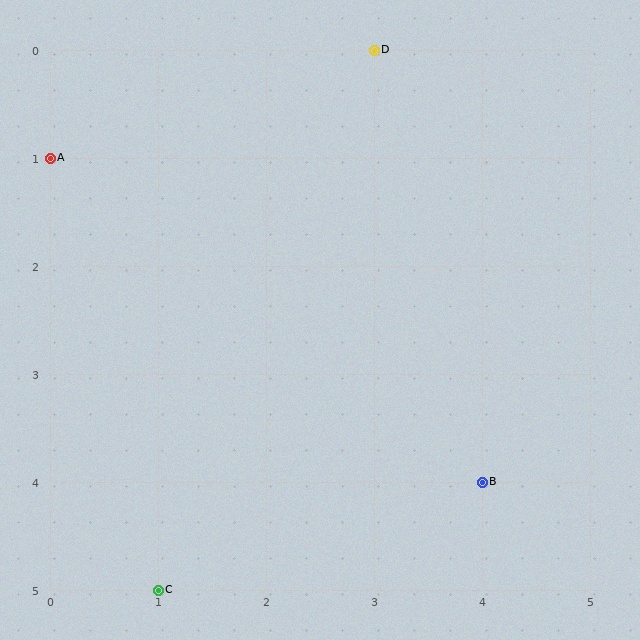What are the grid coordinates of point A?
Point A is at grid coordinates (0, 1).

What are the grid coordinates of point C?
Point C is at grid coordinates (1, 5).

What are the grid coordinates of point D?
Point D is at grid coordinates (3, 0).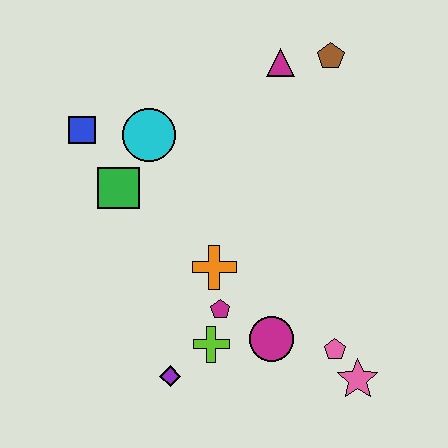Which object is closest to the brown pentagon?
The magenta triangle is closest to the brown pentagon.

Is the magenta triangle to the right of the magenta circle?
Yes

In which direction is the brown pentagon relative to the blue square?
The brown pentagon is to the right of the blue square.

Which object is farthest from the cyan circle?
The pink star is farthest from the cyan circle.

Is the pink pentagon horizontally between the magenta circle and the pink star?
Yes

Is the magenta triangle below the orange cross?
No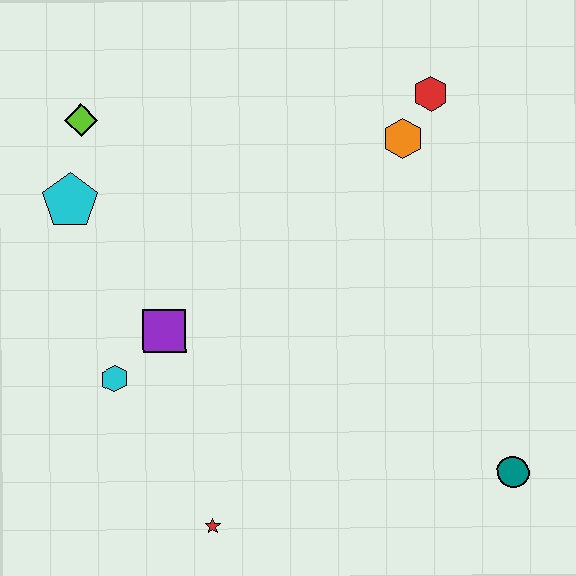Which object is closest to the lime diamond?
The cyan pentagon is closest to the lime diamond.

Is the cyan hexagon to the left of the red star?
Yes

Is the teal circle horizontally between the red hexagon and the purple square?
No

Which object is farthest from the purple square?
The teal circle is farthest from the purple square.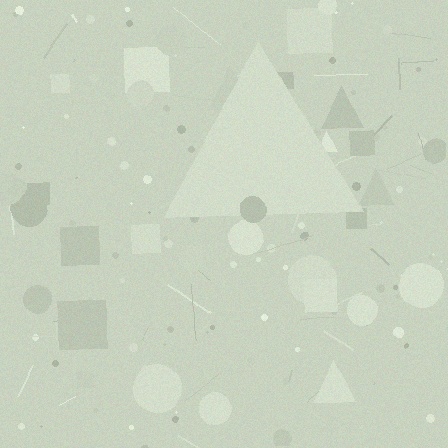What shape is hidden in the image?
A triangle is hidden in the image.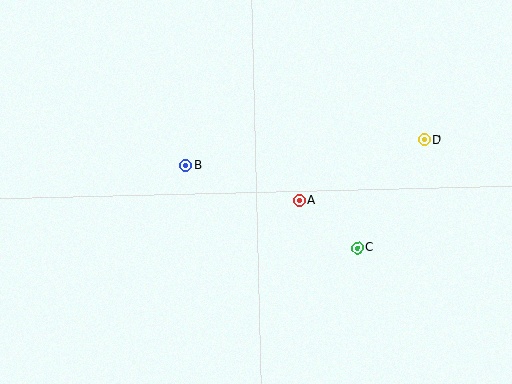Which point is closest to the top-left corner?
Point B is closest to the top-left corner.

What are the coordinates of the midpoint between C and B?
The midpoint between C and B is at (272, 207).